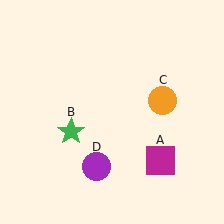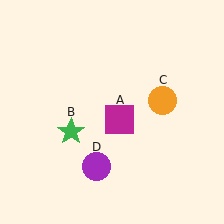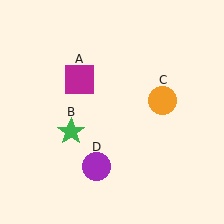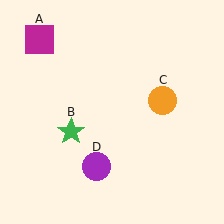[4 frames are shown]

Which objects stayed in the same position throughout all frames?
Green star (object B) and orange circle (object C) and purple circle (object D) remained stationary.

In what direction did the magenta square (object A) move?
The magenta square (object A) moved up and to the left.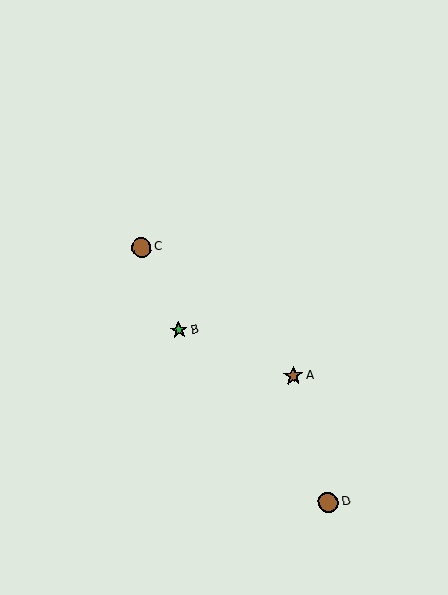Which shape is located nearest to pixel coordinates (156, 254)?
The brown circle (labeled C) at (142, 247) is nearest to that location.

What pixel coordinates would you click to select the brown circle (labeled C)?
Click at (142, 247) to select the brown circle C.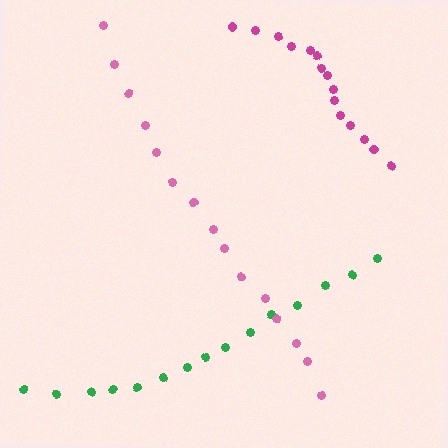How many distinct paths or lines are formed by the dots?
There are 3 distinct paths.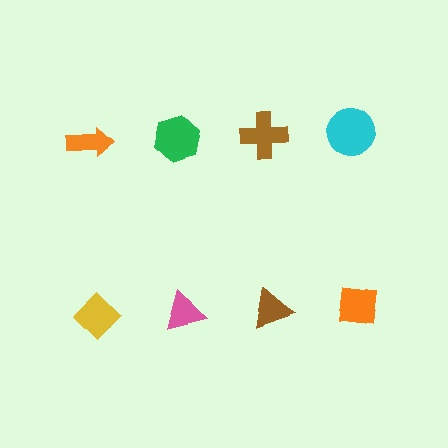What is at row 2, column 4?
An orange square.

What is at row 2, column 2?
A pink triangle.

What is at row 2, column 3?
A brown triangle.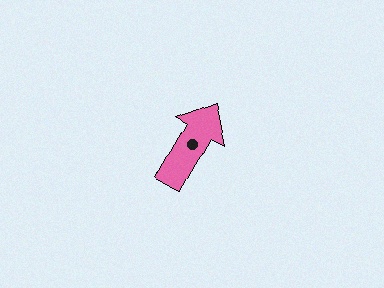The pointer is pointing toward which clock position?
Roughly 1 o'clock.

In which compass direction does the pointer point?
Northeast.